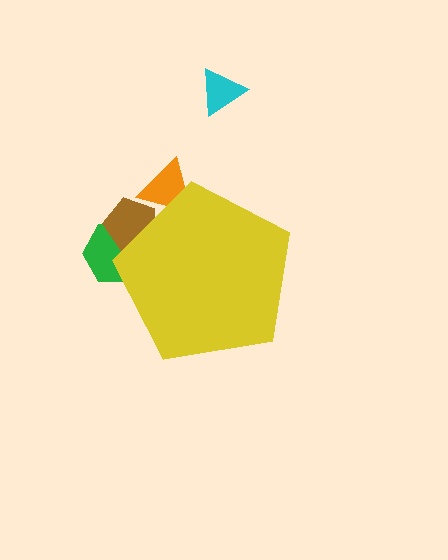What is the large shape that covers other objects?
A yellow pentagon.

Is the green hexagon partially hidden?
Yes, the green hexagon is partially hidden behind the yellow pentagon.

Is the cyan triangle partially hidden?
No, the cyan triangle is fully visible.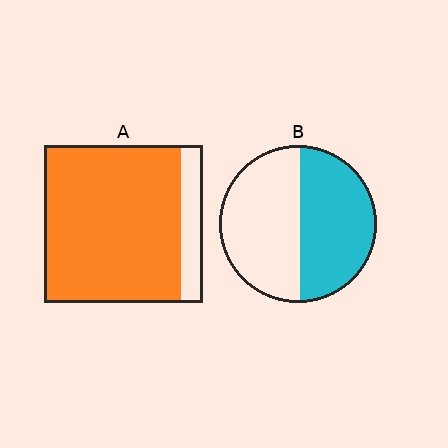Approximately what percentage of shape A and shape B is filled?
A is approximately 85% and B is approximately 50%.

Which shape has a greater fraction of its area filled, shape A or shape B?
Shape A.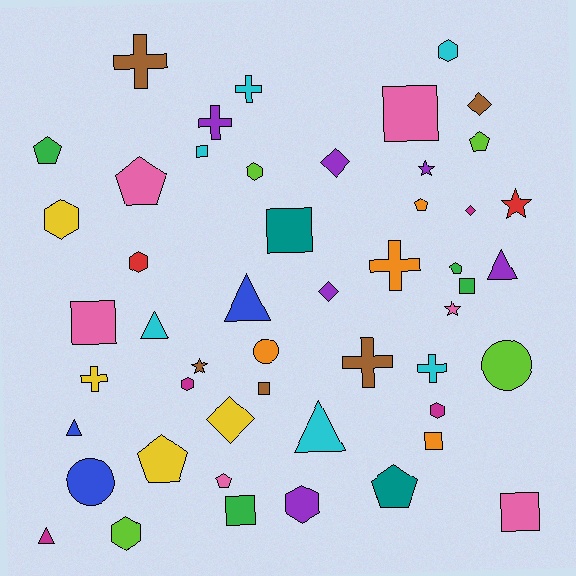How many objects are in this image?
There are 50 objects.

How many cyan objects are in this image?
There are 6 cyan objects.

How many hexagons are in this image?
There are 8 hexagons.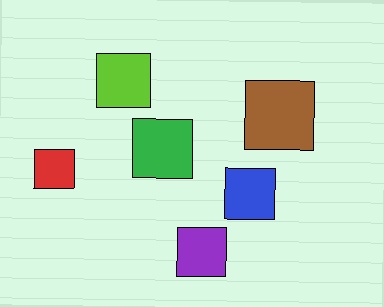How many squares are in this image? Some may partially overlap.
There are 6 squares.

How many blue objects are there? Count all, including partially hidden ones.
There is 1 blue object.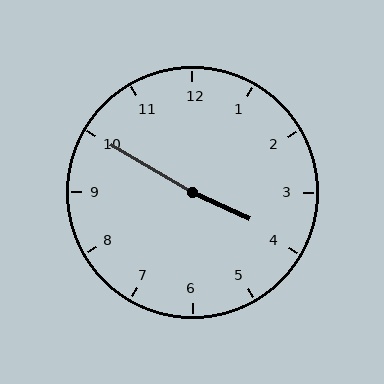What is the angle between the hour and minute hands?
Approximately 175 degrees.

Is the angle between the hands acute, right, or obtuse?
It is obtuse.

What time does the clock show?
3:50.